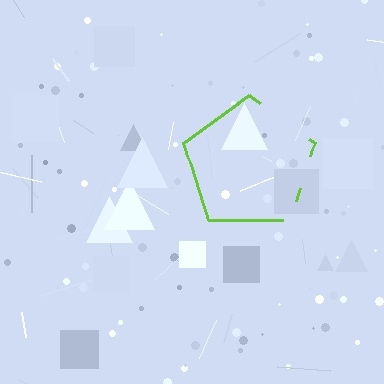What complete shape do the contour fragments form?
The contour fragments form a pentagon.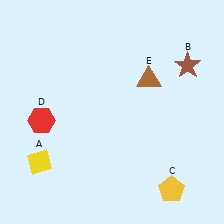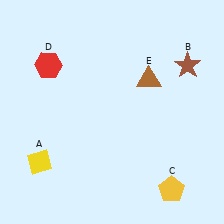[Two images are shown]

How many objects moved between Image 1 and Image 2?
1 object moved between the two images.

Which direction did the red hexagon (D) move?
The red hexagon (D) moved up.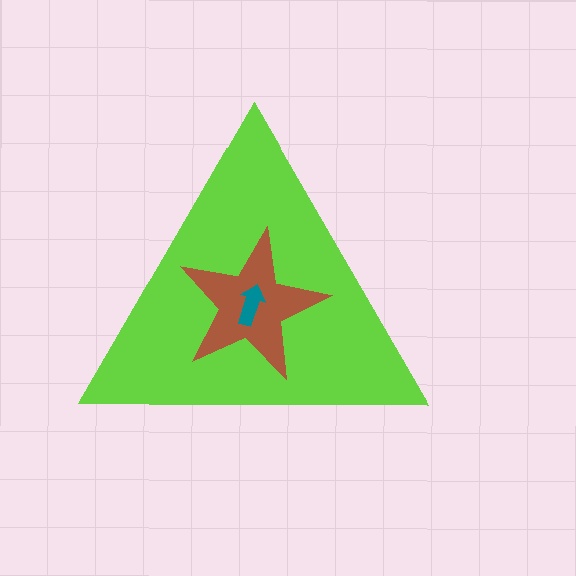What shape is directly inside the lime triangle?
The brown star.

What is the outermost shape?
The lime triangle.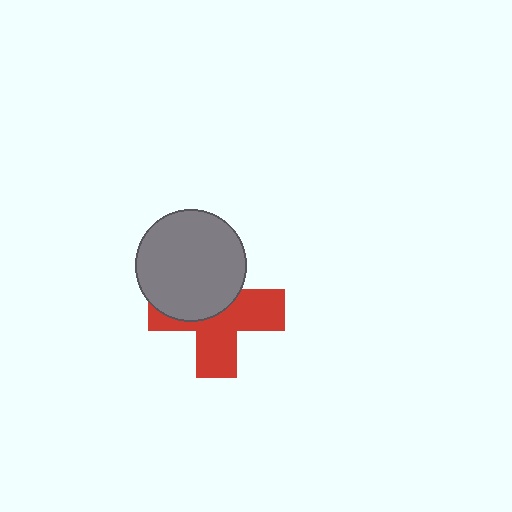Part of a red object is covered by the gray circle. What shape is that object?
It is a cross.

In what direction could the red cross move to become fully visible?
The red cross could move down. That would shift it out from behind the gray circle entirely.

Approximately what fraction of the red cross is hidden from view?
Roughly 44% of the red cross is hidden behind the gray circle.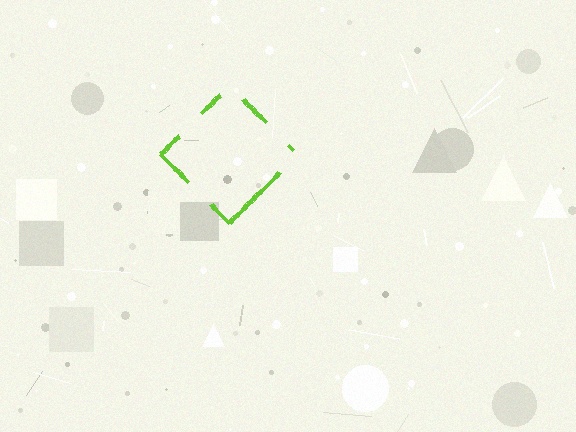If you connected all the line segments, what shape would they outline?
They would outline a diamond.